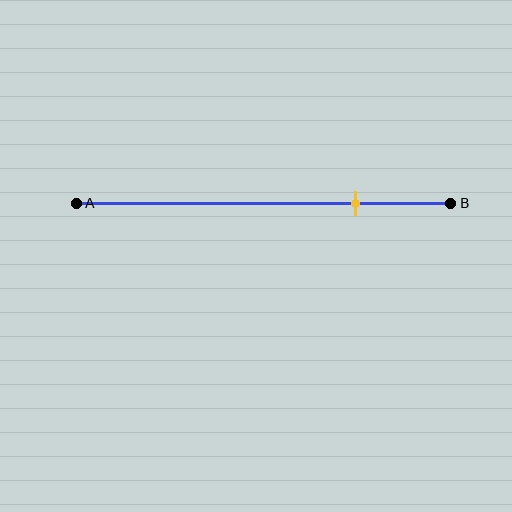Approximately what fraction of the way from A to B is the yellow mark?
The yellow mark is approximately 75% of the way from A to B.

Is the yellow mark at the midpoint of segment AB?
No, the mark is at about 75% from A, not at the 50% midpoint.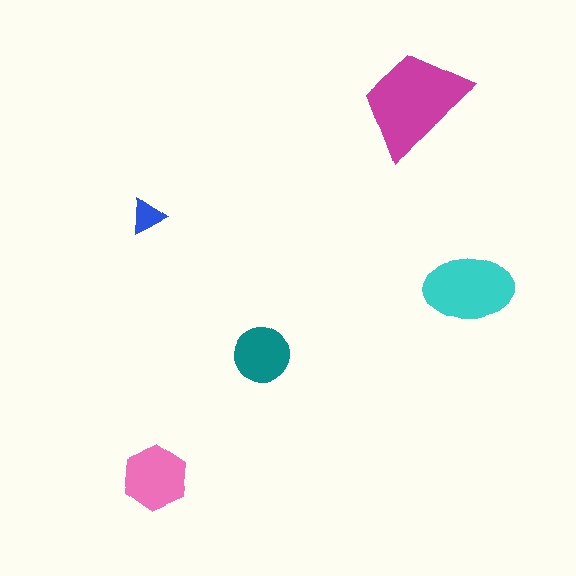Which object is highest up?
The magenta trapezoid is topmost.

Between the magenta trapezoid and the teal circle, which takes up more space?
The magenta trapezoid.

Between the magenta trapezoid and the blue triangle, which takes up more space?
The magenta trapezoid.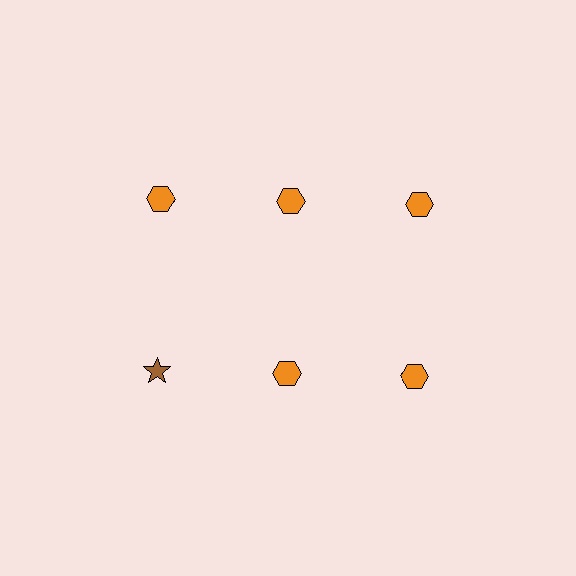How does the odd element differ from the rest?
It differs in both color (brown instead of orange) and shape (star instead of hexagon).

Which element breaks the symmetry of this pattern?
The brown star in the second row, leftmost column breaks the symmetry. All other shapes are orange hexagons.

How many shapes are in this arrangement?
There are 6 shapes arranged in a grid pattern.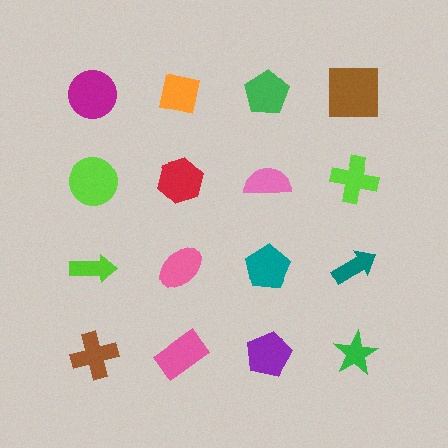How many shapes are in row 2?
4 shapes.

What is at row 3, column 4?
A teal arrow.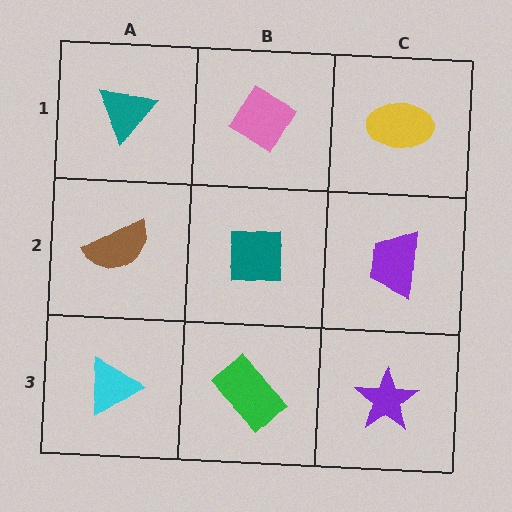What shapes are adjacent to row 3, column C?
A purple trapezoid (row 2, column C), a green rectangle (row 3, column B).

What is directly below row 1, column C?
A purple trapezoid.